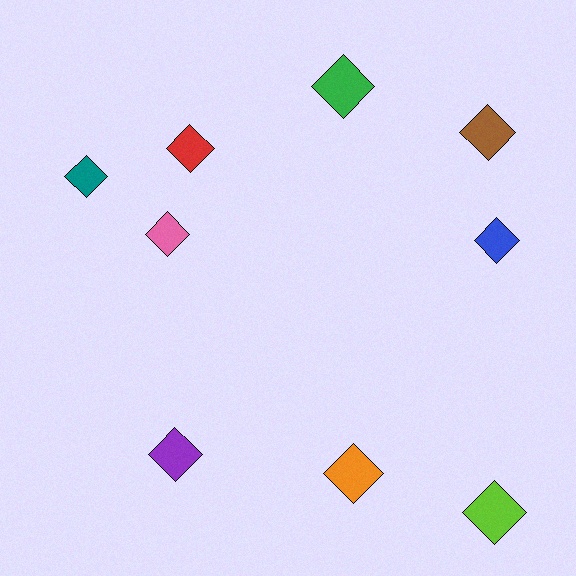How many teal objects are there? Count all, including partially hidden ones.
There is 1 teal object.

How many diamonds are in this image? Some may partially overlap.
There are 9 diamonds.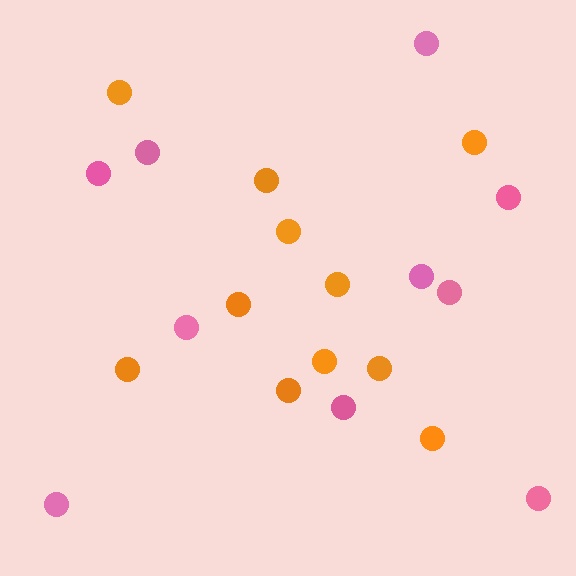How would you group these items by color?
There are 2 groups: one group of pink circles (10) and one group of orange circles (11).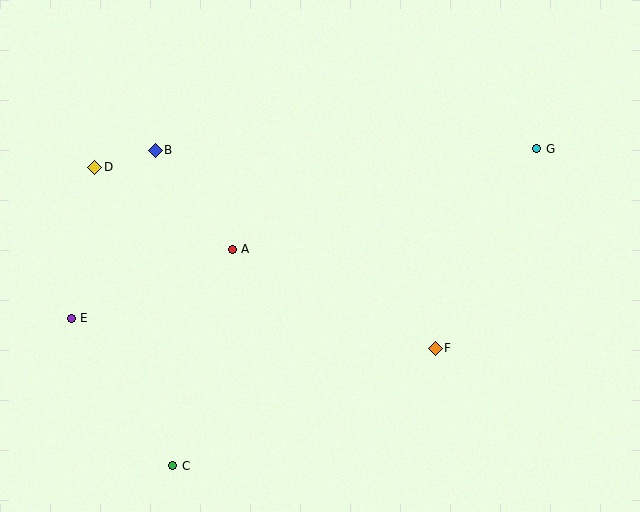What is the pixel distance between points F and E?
The distance between F and E is 365 pixels.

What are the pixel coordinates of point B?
Point B is at (155, 150).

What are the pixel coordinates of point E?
Point E is at (71, 318).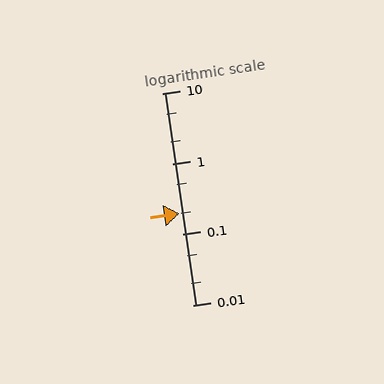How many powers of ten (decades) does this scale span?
The scale spans 3 decades, from 0.01 to 10.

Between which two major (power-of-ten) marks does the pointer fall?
The pointer is between 0.1 and 1.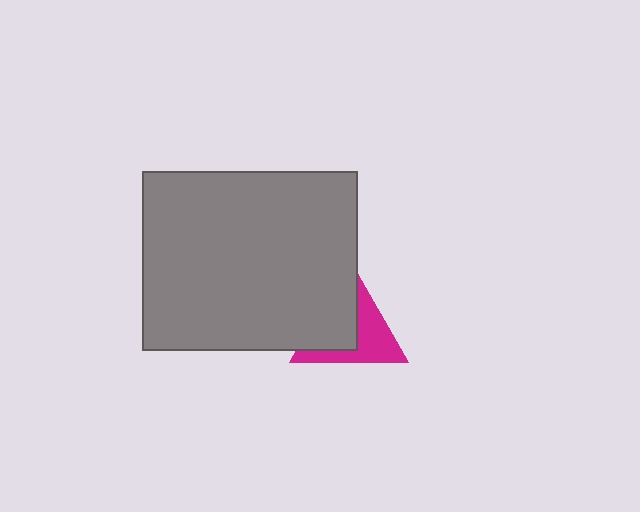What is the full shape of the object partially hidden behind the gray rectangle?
The partially hidden object is a magenta triangle.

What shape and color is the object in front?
The object in front is a gray rectangle.